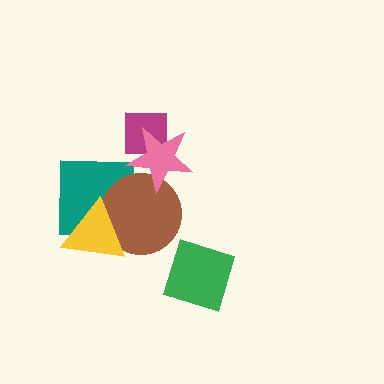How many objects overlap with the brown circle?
3 objects overlap with the brown circle.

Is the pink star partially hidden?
No, no other shape covers it.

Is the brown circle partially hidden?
Yes, it is partially covered by another shape.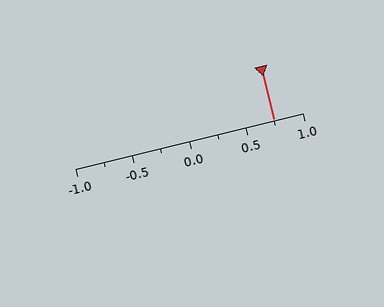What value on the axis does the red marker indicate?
The marker indicates approximately 0.75.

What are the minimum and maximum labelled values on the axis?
The axis runs from -1.0 to 1.0.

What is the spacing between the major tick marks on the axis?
The major ticks are spaced 0.5 apart.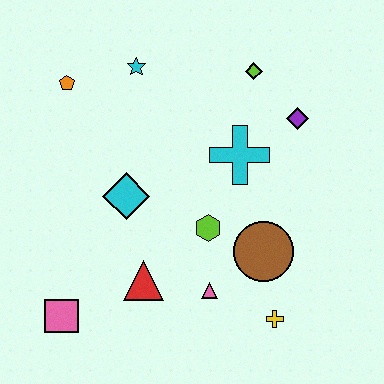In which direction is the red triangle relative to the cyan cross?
The red triangle is below the cyan cross.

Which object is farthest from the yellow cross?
The orange pentagon is farthest from the yellow cross.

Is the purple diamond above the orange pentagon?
No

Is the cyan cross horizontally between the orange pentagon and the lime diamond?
Yes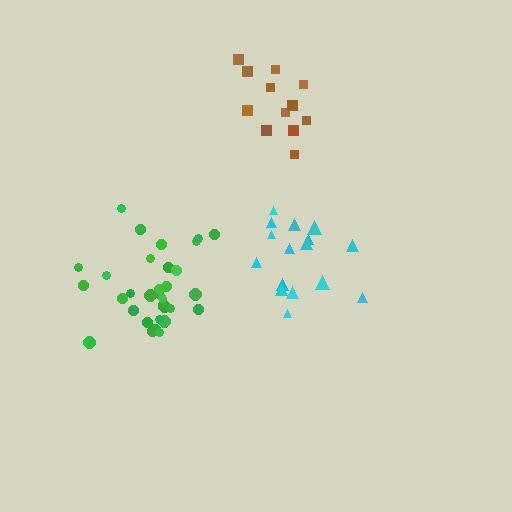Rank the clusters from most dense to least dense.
green, cyan, brown.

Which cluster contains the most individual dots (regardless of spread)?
Green (32).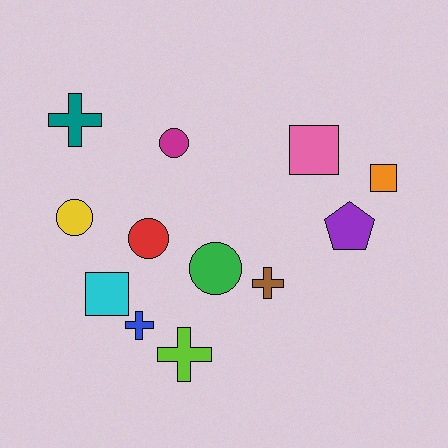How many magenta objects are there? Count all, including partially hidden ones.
There is 1 magenta object.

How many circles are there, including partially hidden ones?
There are 4 circles.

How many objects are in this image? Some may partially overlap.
There are 12 objects.